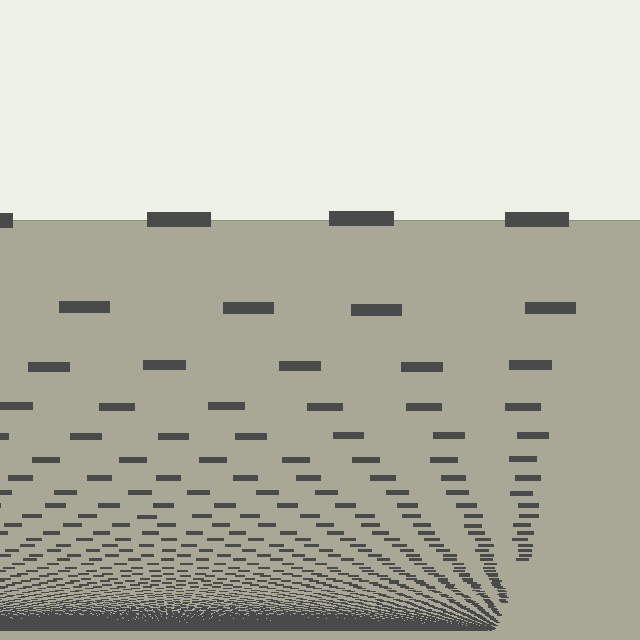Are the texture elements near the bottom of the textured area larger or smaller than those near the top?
Smaller. The gradient is inverted — elements near the bottom are smaller and denser.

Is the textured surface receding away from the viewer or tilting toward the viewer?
The surface appears to tilt toward the viewer. Texture elements get larger and sparser toward the top.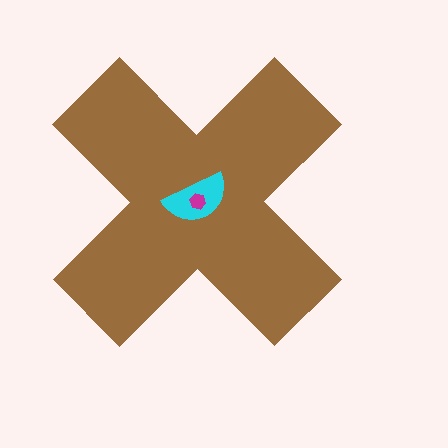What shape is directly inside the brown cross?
The cyan semicircle.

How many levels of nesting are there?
3.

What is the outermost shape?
The brown cross.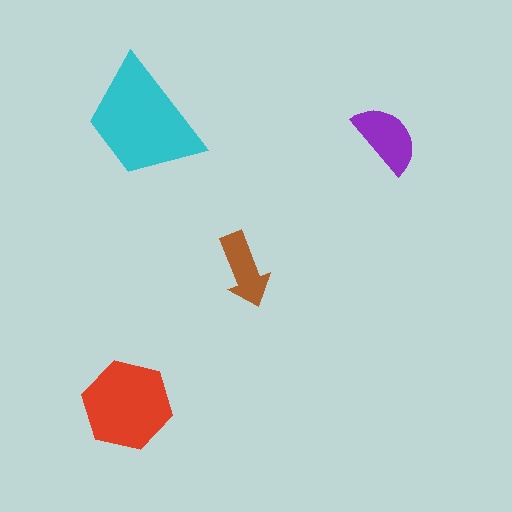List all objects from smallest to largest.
The brown arrow, the purple semicircle, the red hexagon, the cyan trapezoid.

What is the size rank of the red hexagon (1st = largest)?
2nd.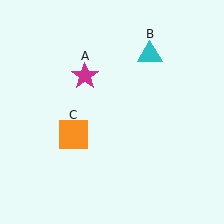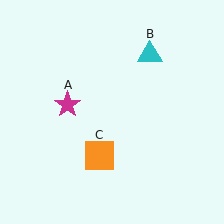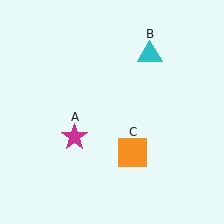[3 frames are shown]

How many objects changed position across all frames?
2 objects changed position: magenta star (object A), orange square (object C).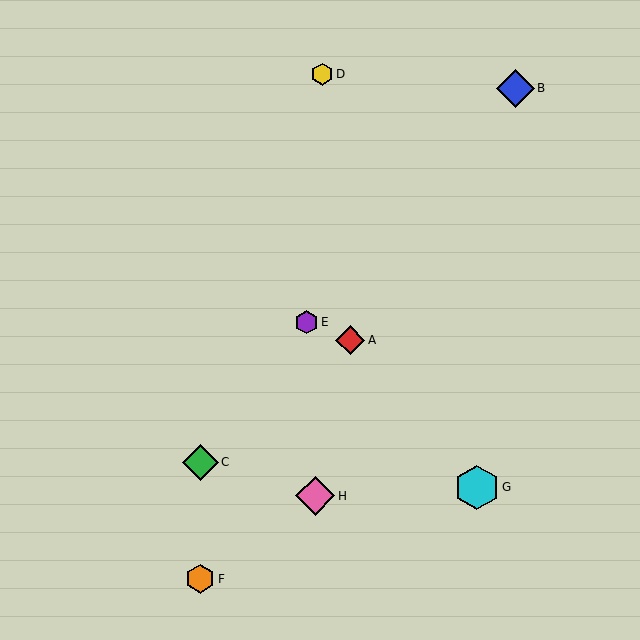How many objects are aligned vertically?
2 objects (C, F) are aligned vertically.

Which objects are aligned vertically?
Objects C, F are aligned vertically.